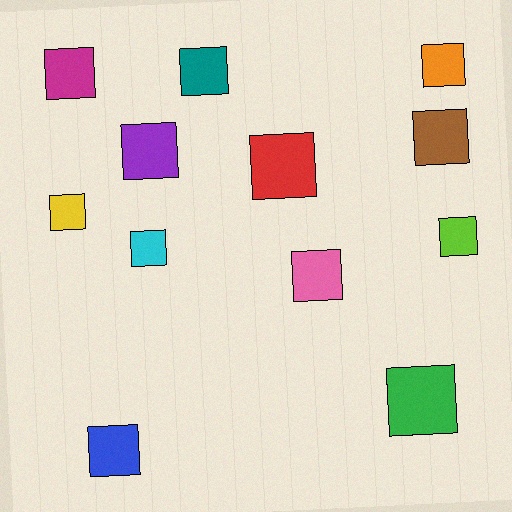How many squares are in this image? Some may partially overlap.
There are 12 squares.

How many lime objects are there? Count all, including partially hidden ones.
There is 1 lime object.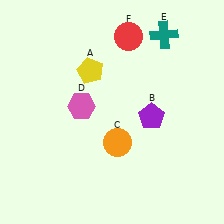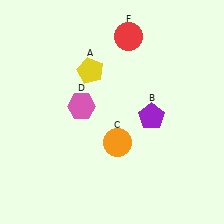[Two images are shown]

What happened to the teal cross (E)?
The teal cross (E) was removed in Image 2. It was in the top-right area of Image 1.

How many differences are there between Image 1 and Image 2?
There is 1 difference between the two images.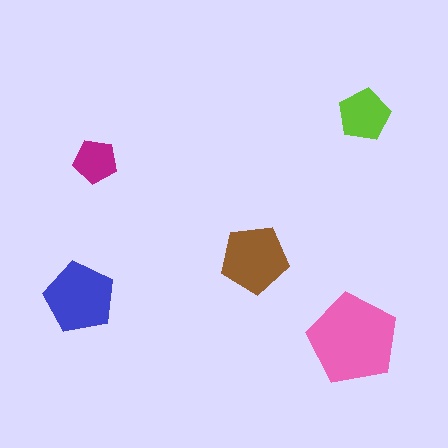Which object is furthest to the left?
The blue pentagon is leftmost.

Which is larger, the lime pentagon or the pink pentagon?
The pink one.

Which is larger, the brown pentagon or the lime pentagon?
The brown one.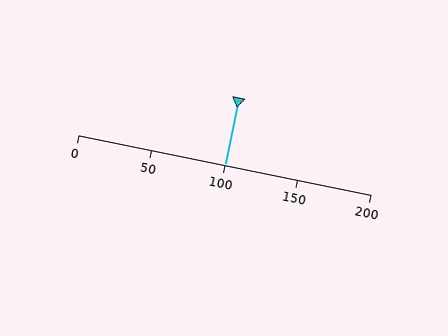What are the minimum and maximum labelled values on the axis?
The axis runs from 0 to 200.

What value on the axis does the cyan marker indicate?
The marker indicates approximately 100.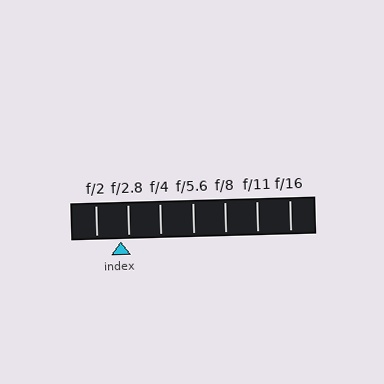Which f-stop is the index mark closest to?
The index mark is closest to f/2.8.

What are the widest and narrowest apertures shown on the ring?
The widest aperture shown is f/2 and the narrowest is f/16.